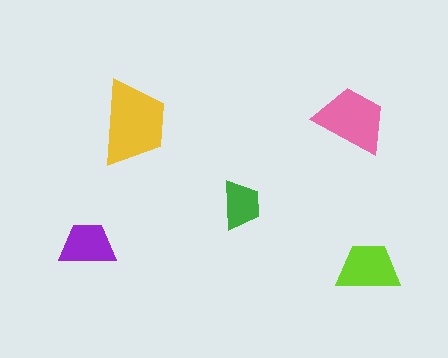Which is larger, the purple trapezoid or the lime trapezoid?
The lime one.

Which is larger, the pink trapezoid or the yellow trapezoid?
The yellow one.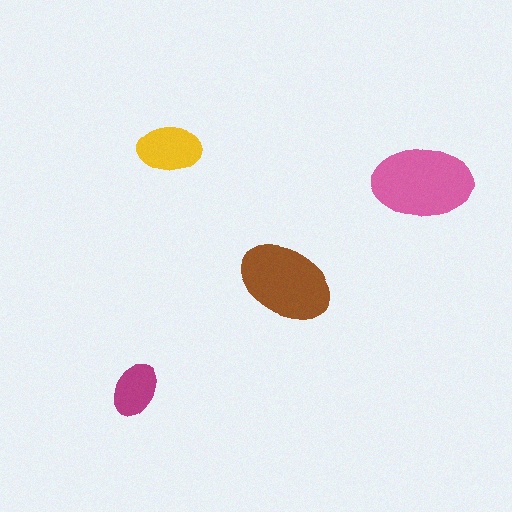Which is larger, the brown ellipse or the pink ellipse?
The pink one.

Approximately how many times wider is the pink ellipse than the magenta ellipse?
About 2 times wider.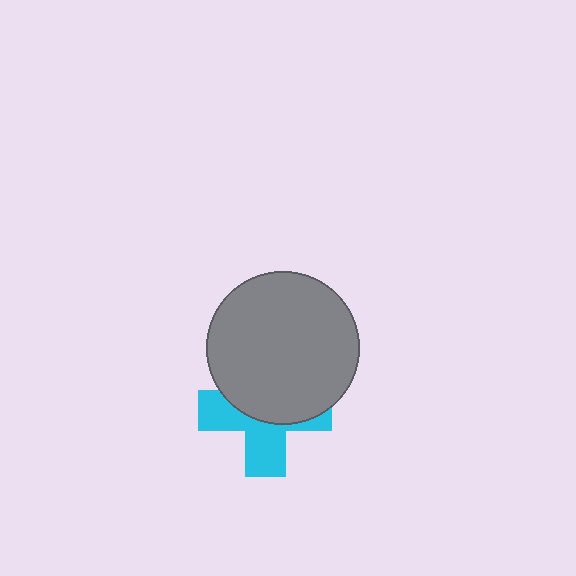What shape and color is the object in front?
The object in front is a gray circle.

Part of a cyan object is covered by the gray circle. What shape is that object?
It is a cross.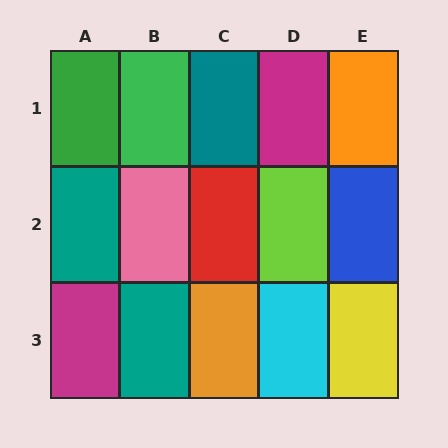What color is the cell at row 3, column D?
Cyan.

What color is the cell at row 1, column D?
Magenta.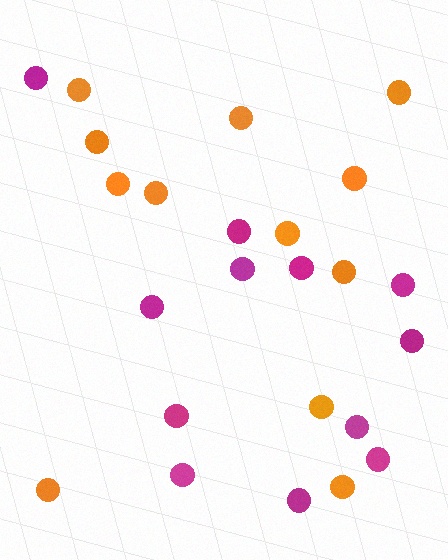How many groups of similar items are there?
There are 2 groups: one group of orange circles (12) and one group of magenta circles (12).